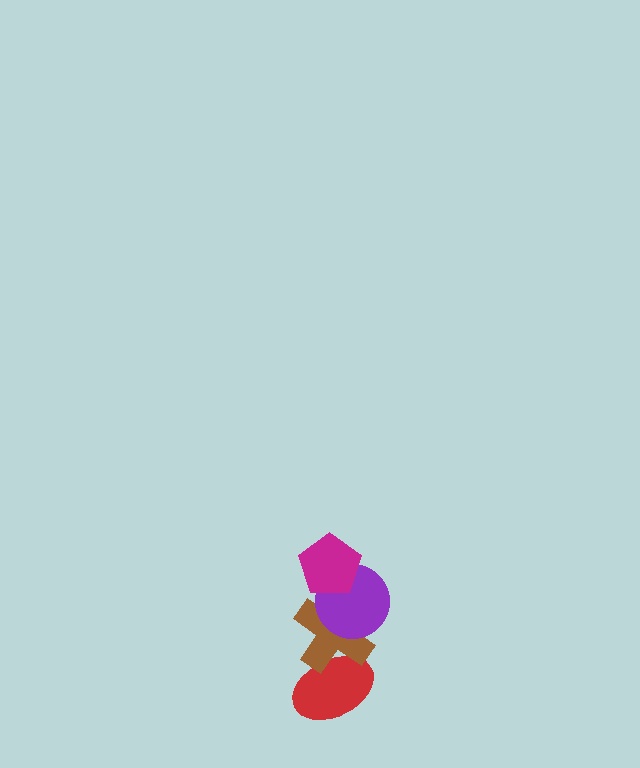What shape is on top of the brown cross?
The purple circle is on top of the brown cross.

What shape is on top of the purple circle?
The magenta pentagon is on top of the purple circle.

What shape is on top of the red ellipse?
The brown cross is on top of the red ellipse.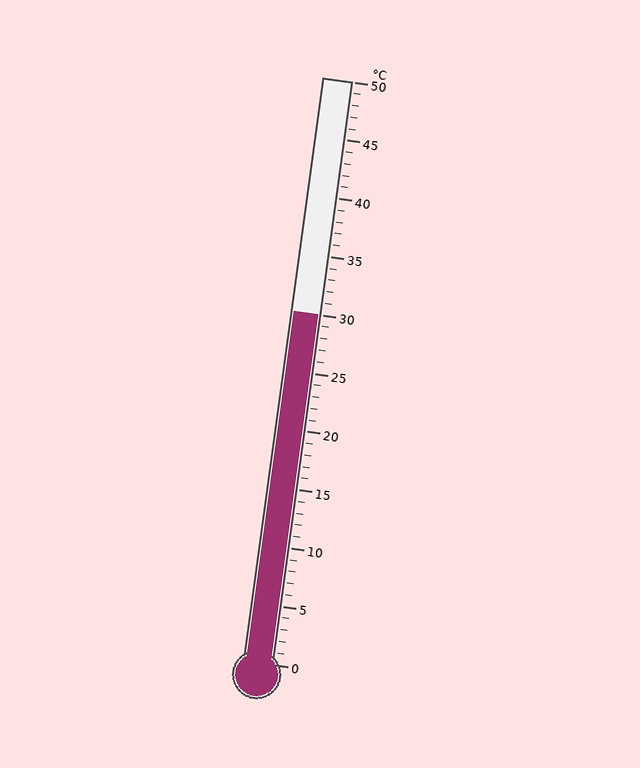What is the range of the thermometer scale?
The thermometer scale ranges from 0°C to 50°C.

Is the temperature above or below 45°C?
The temperature is below 45°C.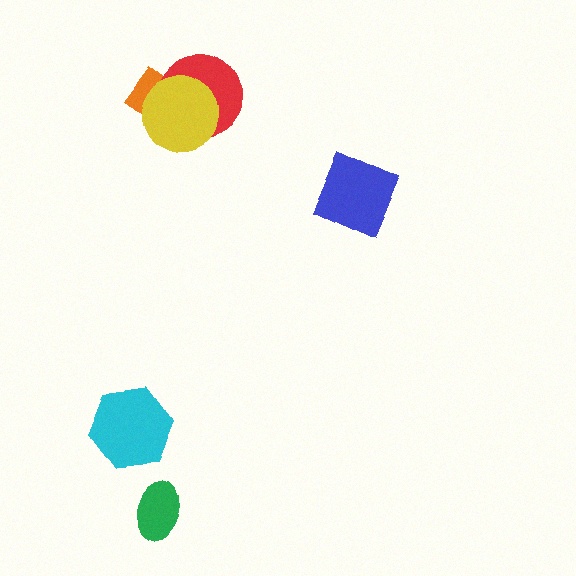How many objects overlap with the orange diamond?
2 objects overlap with the orange diamond.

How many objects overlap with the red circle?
2 objects overlap with the red circle.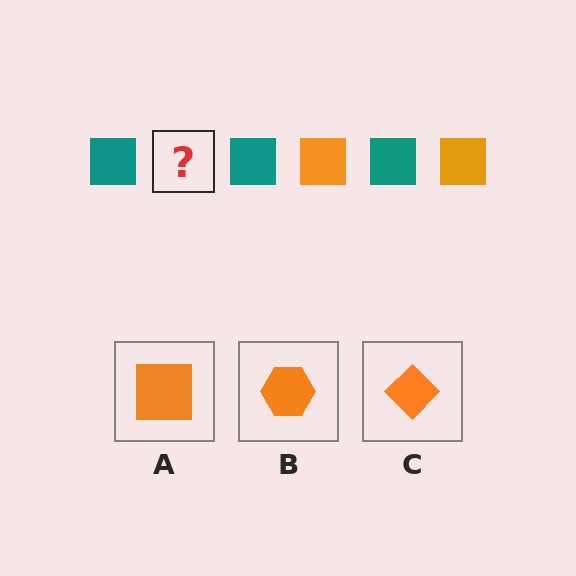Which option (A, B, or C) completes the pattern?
A.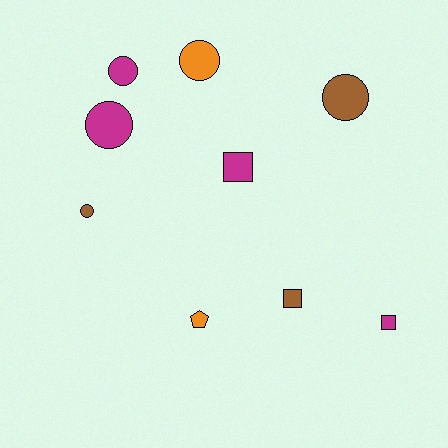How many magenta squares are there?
There are 2 magenta squares.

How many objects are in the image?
There are 9 objects.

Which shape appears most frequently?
Circle, with 5 objects.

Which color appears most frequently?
Magenta, with 4 objects.